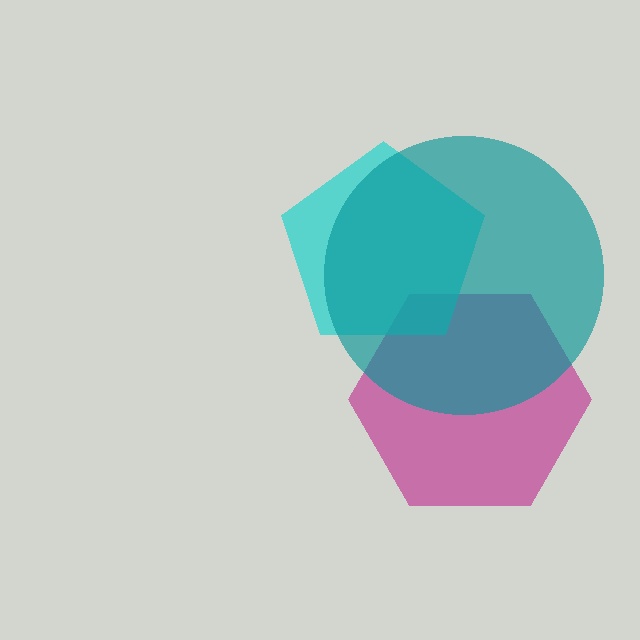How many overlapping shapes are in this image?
There are 3 overlapping shapes in the image.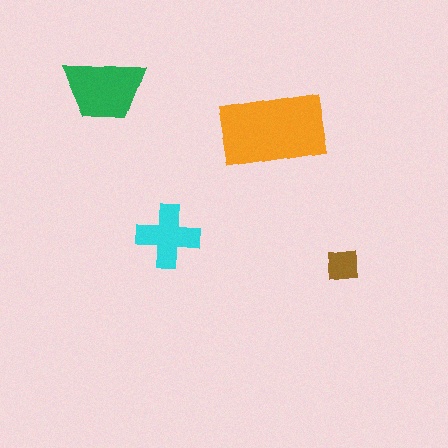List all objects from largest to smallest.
The orange rectangle, the green trapezoid, the cyan cross, the brown square.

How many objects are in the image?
There are 4 objects in the image.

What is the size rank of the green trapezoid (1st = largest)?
2nd.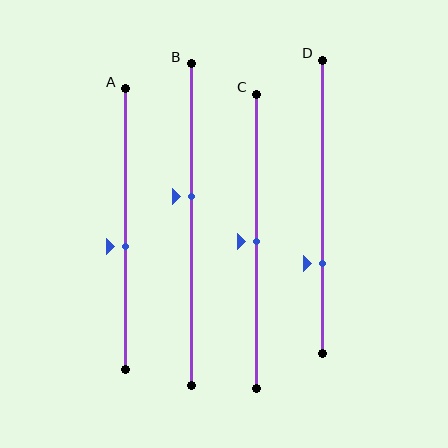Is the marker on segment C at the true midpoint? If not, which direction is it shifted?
Yes, the marker on segment C is at the true midpoint.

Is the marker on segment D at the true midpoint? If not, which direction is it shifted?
No, the marker on segment D is shifted downward by about 20% of the segment length.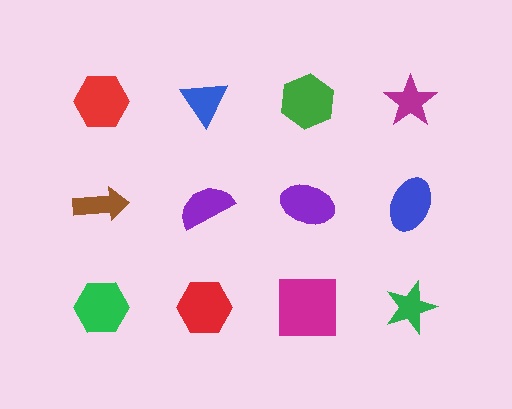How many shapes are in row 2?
4 shapes.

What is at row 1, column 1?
A red hexagon.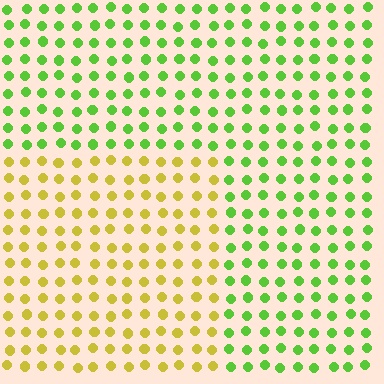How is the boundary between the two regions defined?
The boundary is defined purely by a slight shift in hue (about 50 degrees). Spacing, size, and orientation are identical on both sides.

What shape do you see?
I see a rectangle.